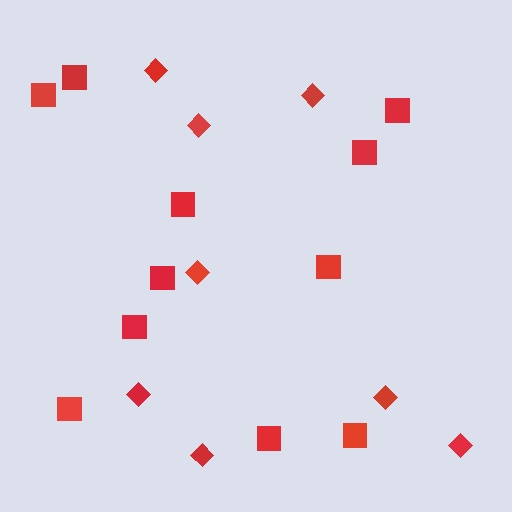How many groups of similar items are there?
There are 2 groups: one group of diamonds (8) and one group of squares (11).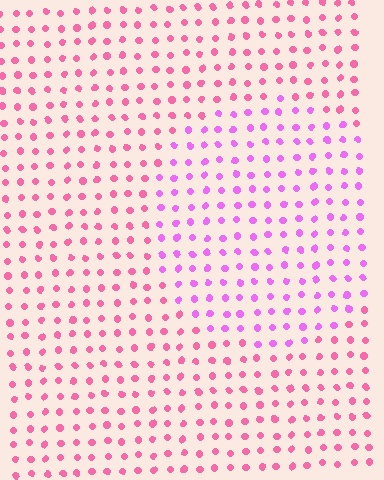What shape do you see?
I see a circle.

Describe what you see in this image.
The image is filled with small pink elements in a uniform arrangement. A circle-shaped region is visible where the elements are tinted to a slightly different hue, forming a subtle color boundary.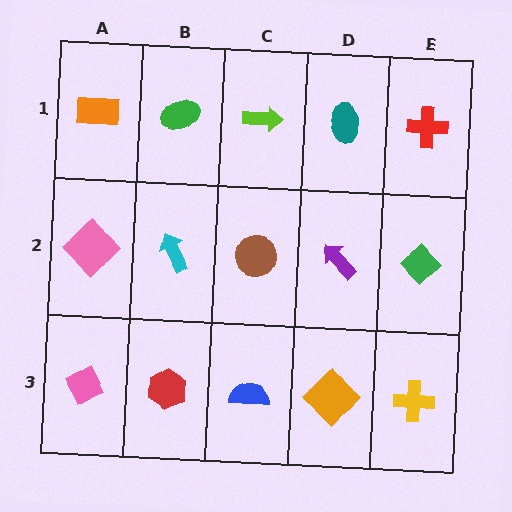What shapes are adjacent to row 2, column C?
A lime arrow (row 1, column C), a blue semicircle (row 3, column C), a cyan arrow (row 2, column B), a purple arrow (row 2, column D).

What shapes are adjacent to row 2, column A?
An orange rectangle (row 1, column A), a pink diamond (row 3, column A), a cyan arrow (row 2, column B).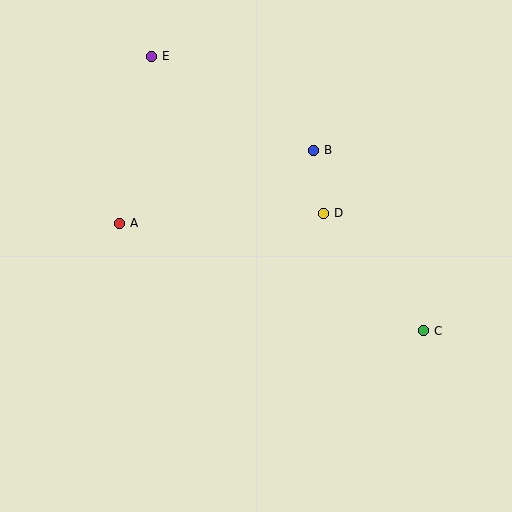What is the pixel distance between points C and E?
The distance between C and E is 387 pixels.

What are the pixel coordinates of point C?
Point C is at (424, 331).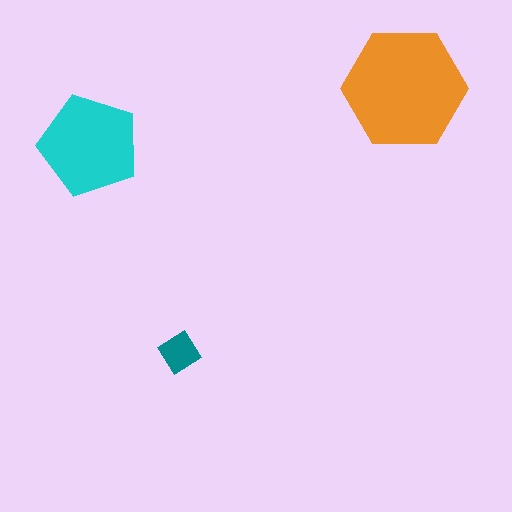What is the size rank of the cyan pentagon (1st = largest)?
2nd.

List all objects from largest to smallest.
The orange hexagon, the cyan pentagon, the teal diamond.